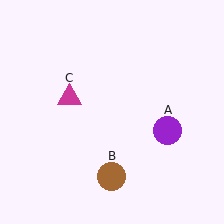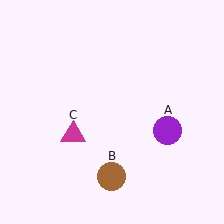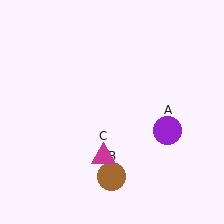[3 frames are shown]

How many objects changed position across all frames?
1 object changed position: magenta triangle (object C).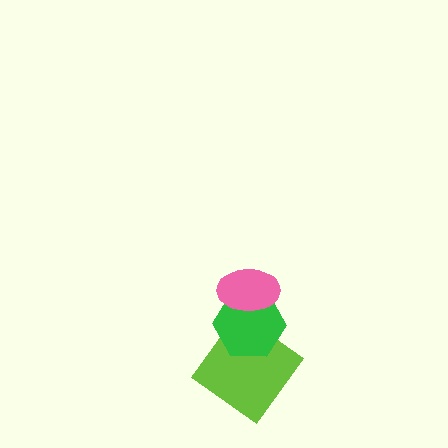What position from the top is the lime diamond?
The lime diamond is 3rd from the top.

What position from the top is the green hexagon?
The green hexagon is 2nd from the top.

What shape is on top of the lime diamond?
The green hexagon is on top of the lime diamond.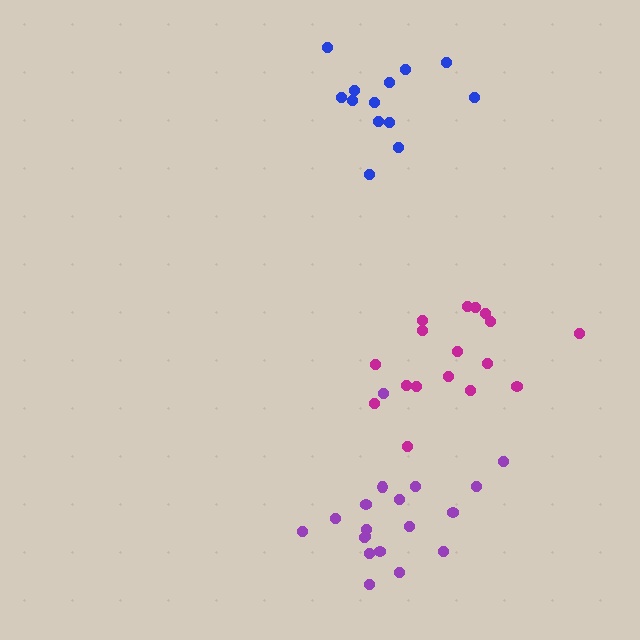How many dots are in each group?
Group 1: 17 dots, Group 2: 13 dots, Group 3: 19 dots (49 total).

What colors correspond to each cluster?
The clusters are colored: magenta, blue, purple.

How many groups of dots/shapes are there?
There are 3 groups.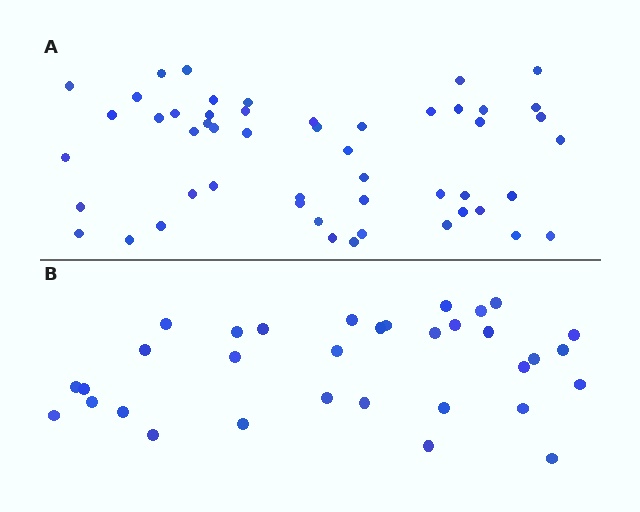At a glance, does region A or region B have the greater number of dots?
Region A (the top region) has more dots.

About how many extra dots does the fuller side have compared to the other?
Region A has approximately 20 more dots than region B.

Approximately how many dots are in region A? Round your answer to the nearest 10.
About 50 dots. (The exact count is 51, which rounds to 50.)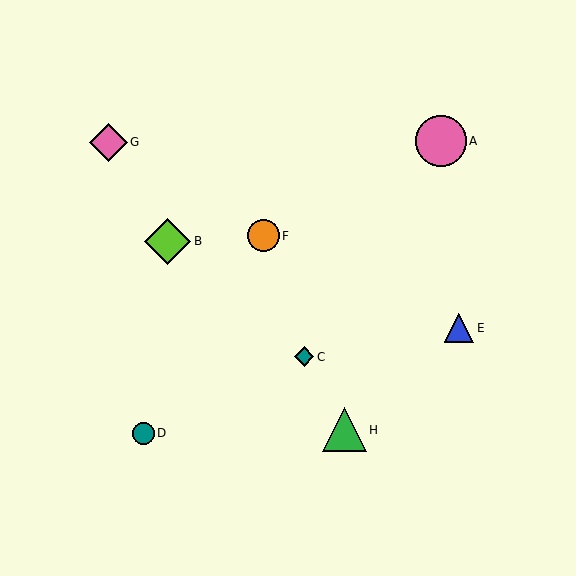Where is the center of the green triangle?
The center of the green triangle is at (344, 430).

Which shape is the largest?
The pink circle (labeled A) is the largest.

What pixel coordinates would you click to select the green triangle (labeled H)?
Click at (344, 430) to select the green triangle H.